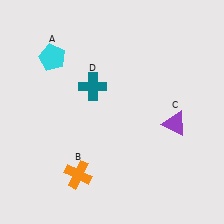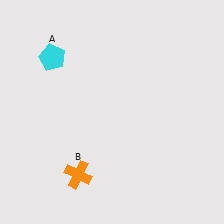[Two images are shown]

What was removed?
The purple triangle (C), the teal cross (D) were removed in Image 2.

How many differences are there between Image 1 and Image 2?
There are 2 differences between the two images.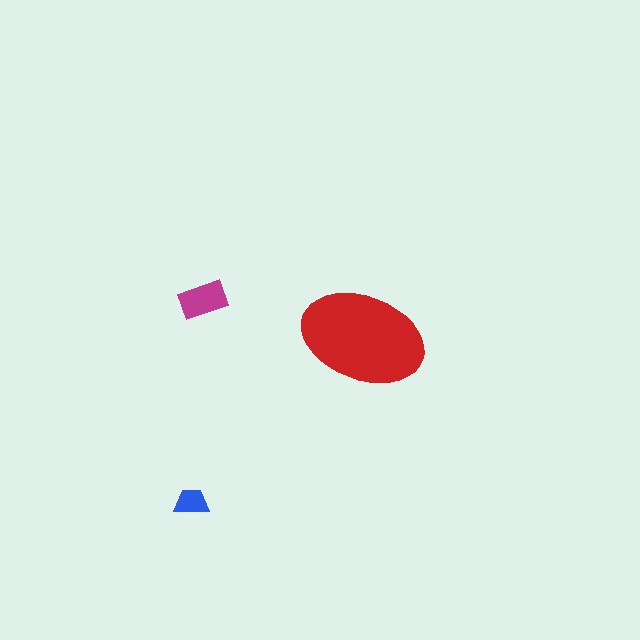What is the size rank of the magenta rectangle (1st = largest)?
2nd.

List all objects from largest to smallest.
The red ellipse, the magenta rectangle, the blue trapezoid.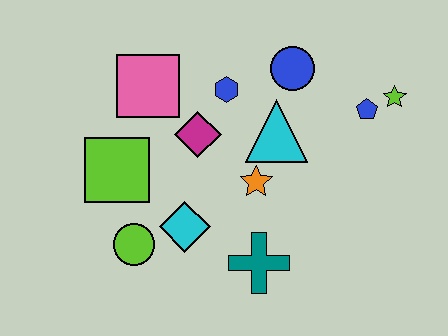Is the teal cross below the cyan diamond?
Yes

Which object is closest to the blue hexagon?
The magenta diamond is closest to the blue hexagon.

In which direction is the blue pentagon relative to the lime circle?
The blue pentagon is to the right of the lime circle.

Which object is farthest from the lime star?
The lime circle is farthest from the lime star.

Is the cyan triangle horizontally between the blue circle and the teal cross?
Yes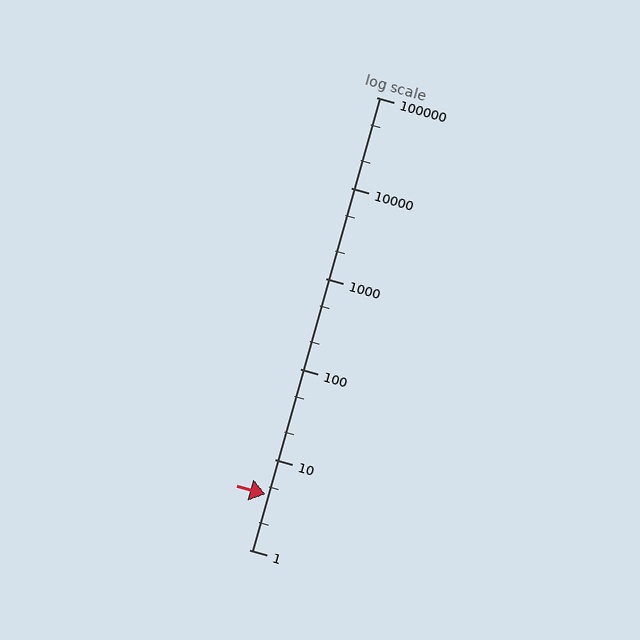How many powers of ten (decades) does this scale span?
The scale spans 5 decades, from 1 to 100000.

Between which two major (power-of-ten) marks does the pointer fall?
The pointer is between 1 and 10.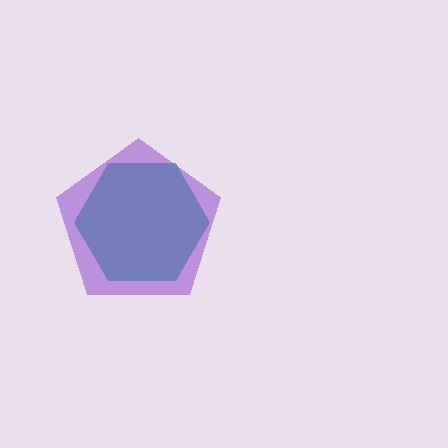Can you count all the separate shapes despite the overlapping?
Yes, there are 2 separate shapes.